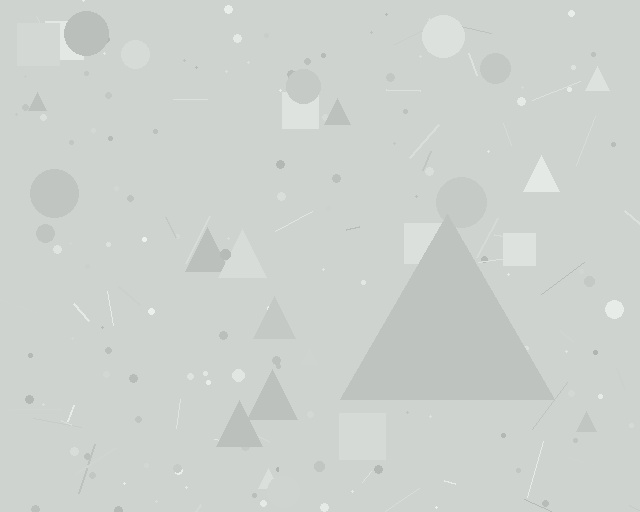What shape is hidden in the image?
A triangle is hidden in the image.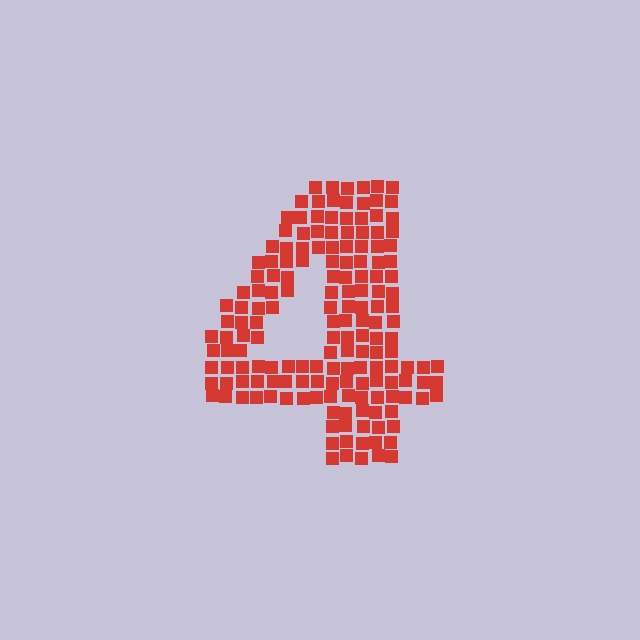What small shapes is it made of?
It is made of small squares.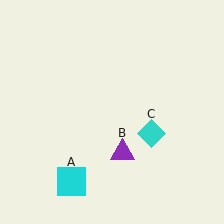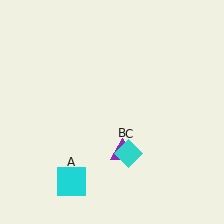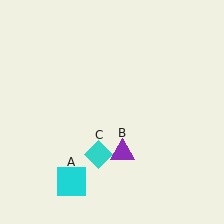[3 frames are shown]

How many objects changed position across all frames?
1 object changed position: cyan diamond (object C).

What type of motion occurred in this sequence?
The cyan diamond (object C) rotated clockwise around the center of the scene.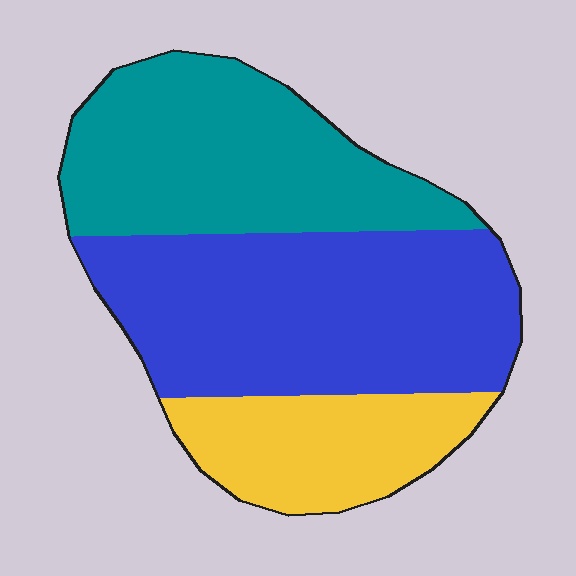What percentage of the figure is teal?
Teal covers around 35% of the figure.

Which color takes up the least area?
Yellow, at roughly 20%.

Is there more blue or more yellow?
Blue.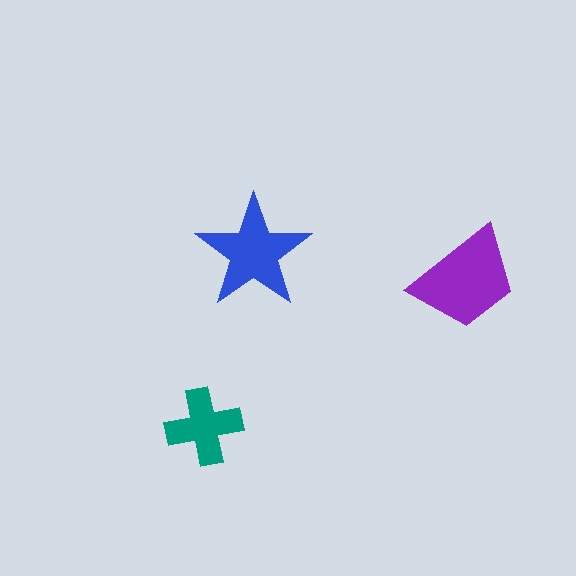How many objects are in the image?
There are 3 objects in the image.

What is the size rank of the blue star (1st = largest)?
2nd.